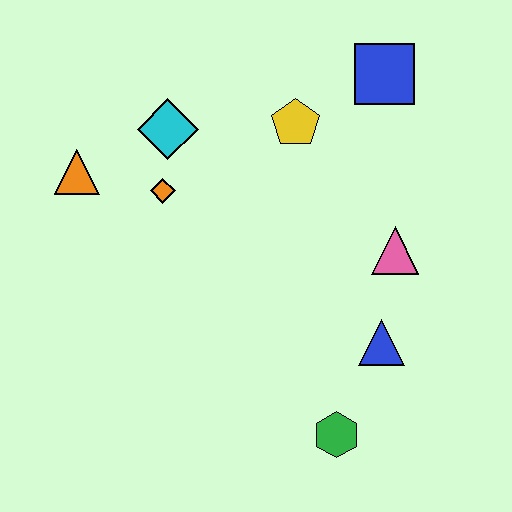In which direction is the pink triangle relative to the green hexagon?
The pink triangle is above the green hexagon.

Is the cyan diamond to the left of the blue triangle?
Yes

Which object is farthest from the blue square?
The green hexagon is farthest from the blue square.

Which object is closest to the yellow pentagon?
The blue square is closest to the yellow pentagon.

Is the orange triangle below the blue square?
Yes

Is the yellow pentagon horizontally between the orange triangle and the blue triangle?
Yes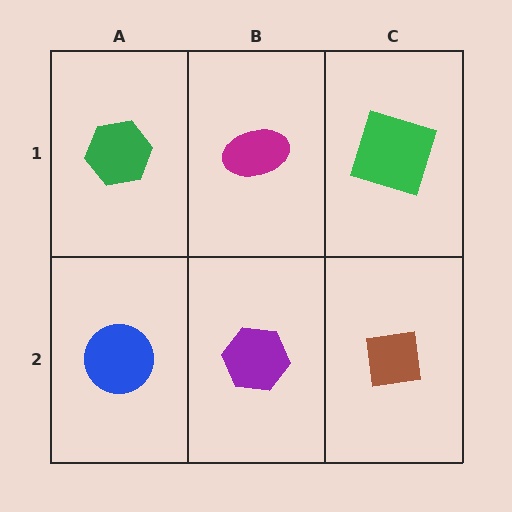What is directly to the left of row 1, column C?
A magenta ellipse.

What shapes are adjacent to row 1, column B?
A purple hexagon (row 2, column B), a green hexagon (row 1, column A), a green square (row 1, column C).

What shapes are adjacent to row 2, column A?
A green hexagon (row 1, column A), a purple hexagon (row 2, column B).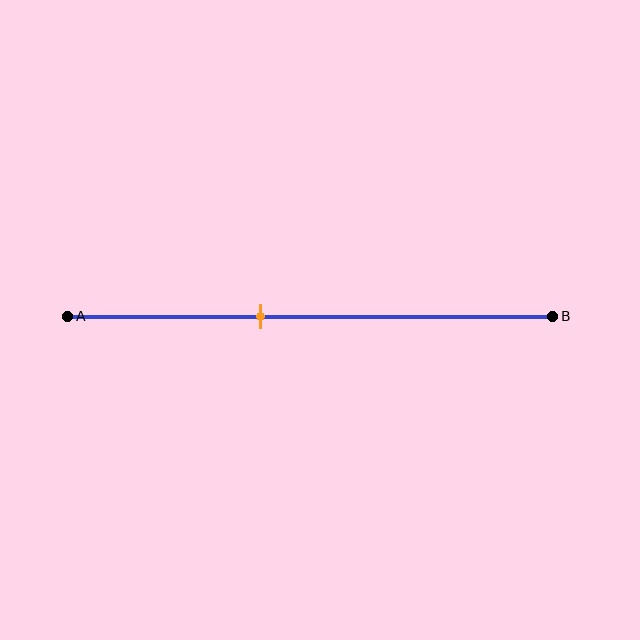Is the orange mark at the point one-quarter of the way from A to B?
No, the mark is at about 40% from A, not at the 25% one-quarter point.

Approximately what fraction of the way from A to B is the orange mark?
The orange mark is approximately 40% of the way from A to B.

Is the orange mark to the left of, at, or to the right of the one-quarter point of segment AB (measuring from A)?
The orange mark is to the right of the one-quarter point of segment AB.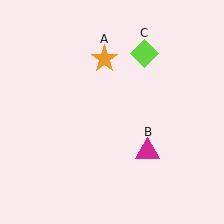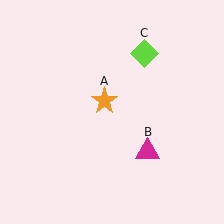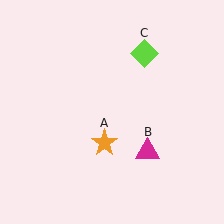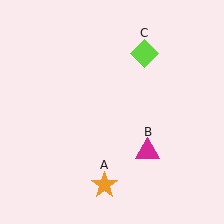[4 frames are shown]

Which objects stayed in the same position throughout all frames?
Magenta triangle (object B) and lime diamond (object C) remained stationary.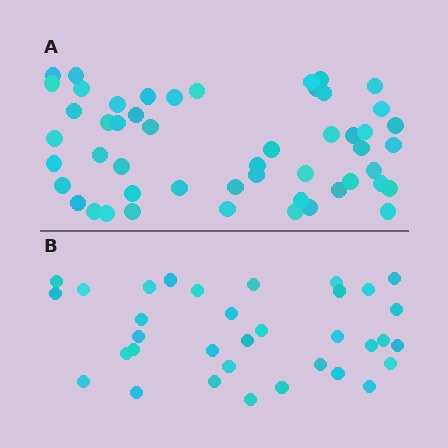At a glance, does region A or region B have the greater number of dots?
Region A (the top region) has more dots.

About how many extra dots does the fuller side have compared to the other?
Region A has approximately 15 more dots than region B.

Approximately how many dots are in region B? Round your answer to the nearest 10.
About 30 dots. (The exact count is 34, which rounds to 30.)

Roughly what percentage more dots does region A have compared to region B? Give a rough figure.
About 50% more.